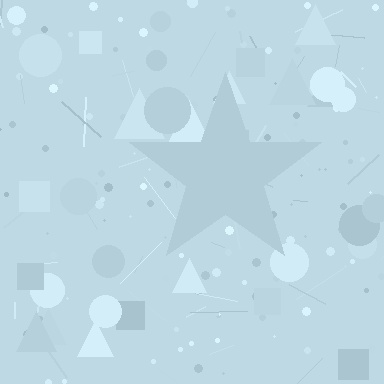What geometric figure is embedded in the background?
A star is embedded in the background.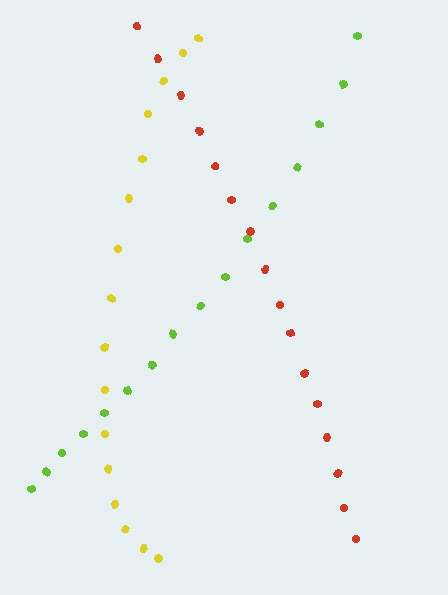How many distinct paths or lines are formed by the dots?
There are 3 distinct paths.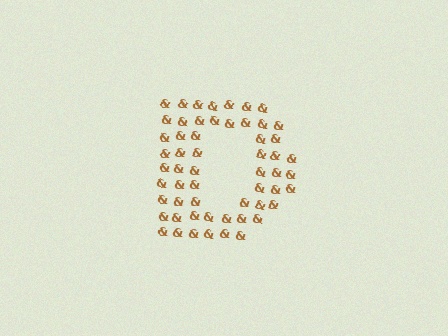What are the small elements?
The small elements are ampersands.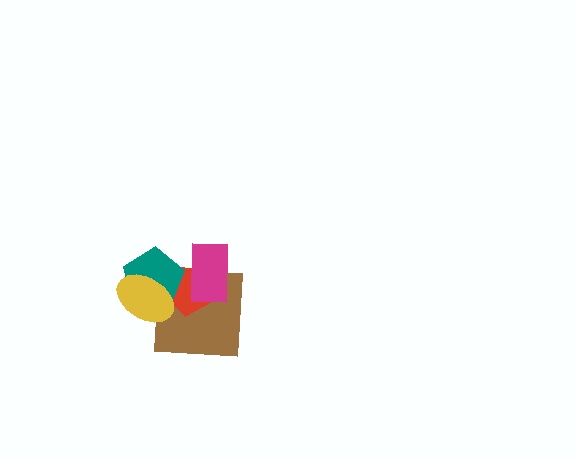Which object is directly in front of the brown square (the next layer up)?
The red pentagon is directly in front of the brown square.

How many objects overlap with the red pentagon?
4 objects overlap with the red pentagon.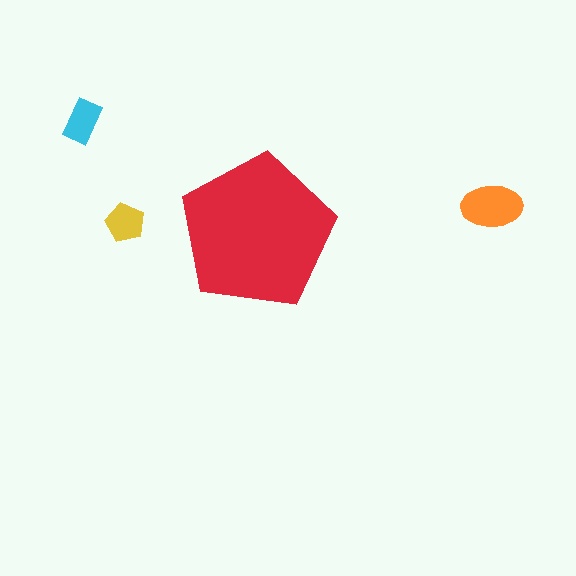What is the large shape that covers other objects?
A red pentagon.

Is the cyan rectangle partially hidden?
No, the cyan rectangle is fully visible.